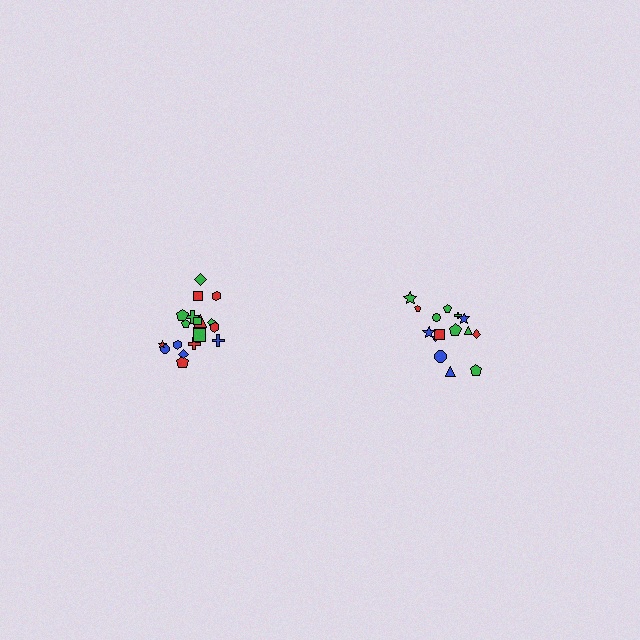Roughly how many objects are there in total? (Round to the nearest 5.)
Roughly 35 objects in total.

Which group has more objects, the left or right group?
The left group.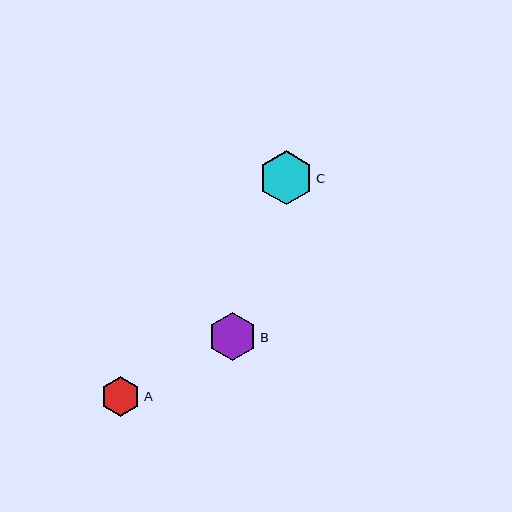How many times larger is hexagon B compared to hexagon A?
Hexagon B is approximately 1.2 times the size of hexagon A.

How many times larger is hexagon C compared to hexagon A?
Hexagon C is approximately 1.4 times the size of hexagon A.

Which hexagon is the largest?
Hexagon C is the largest with a size of approximately 54 pixels.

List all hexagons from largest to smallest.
From largest to smallest: C, B, A.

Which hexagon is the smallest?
Hexagon A is the smallest with a size of approximately 40 pixels.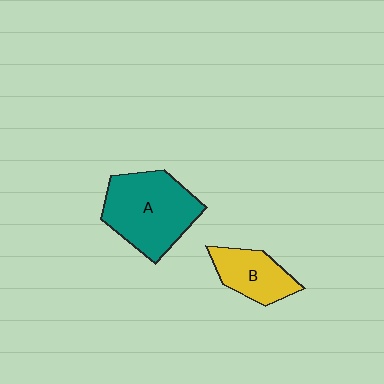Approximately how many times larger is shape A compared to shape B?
Approximately 1.8 times.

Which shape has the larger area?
Shape A (teal).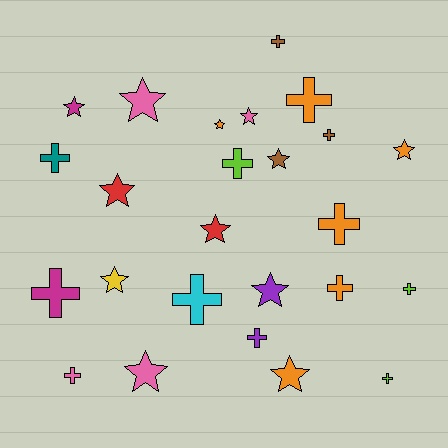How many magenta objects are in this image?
There are 2 magenta objects.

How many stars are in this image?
There are 12 stars.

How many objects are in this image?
There are 25 objects.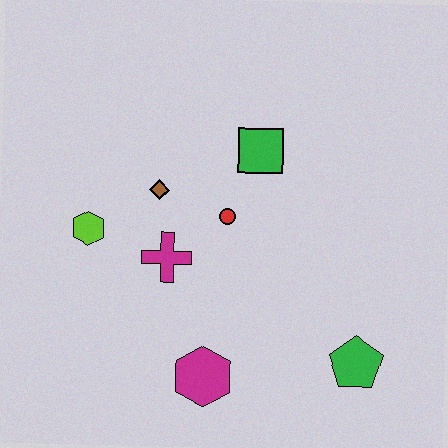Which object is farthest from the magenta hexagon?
The green square is farthest from the magenta hexagon.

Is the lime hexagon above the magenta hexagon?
Yes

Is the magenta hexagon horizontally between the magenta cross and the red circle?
Yes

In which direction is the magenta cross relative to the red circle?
The magenta cross is to the left of the red circle.